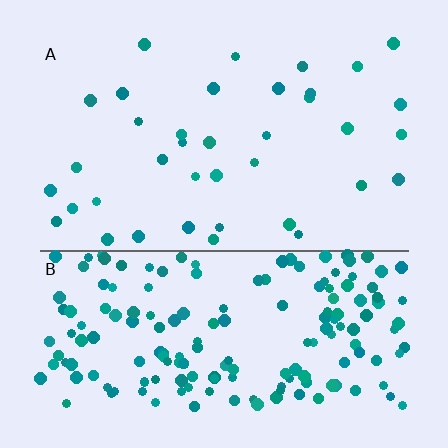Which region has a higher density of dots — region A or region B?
B (the bottom).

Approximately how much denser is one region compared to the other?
Approximately 4.9× — region B over region A.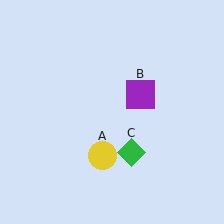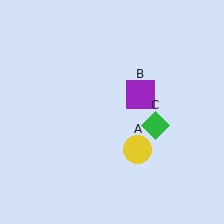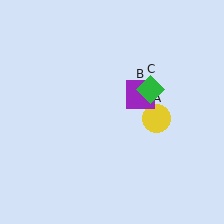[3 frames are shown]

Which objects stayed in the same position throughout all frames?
Purple square (object B) remained stationary.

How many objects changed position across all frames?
2 objects changed position: yellow circle (object A), green diamond (object C).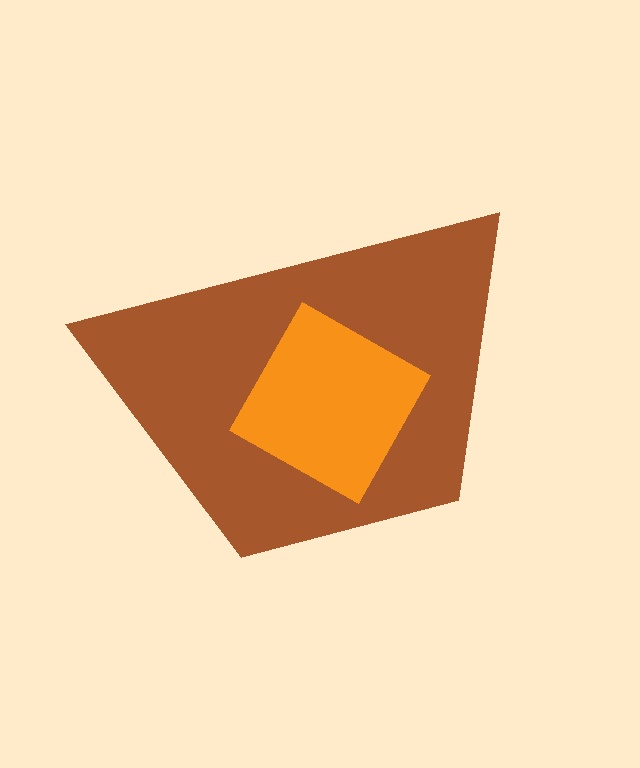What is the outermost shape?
The brown trapezoid.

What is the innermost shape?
The orange diamond.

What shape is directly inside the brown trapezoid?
The orange diamond.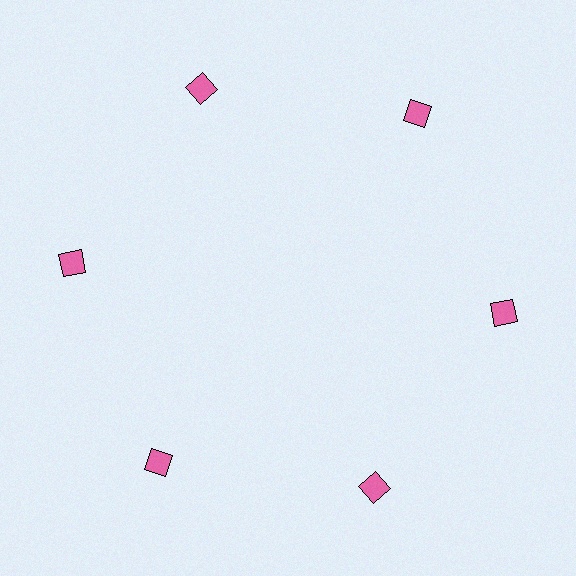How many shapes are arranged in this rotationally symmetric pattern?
There are 6 shapes, arranged in 6 groups of 1.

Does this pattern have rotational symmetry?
Yes, this pattern has 6-fold rotational symmetry. It looks the same after rotating 60 degrees around the center.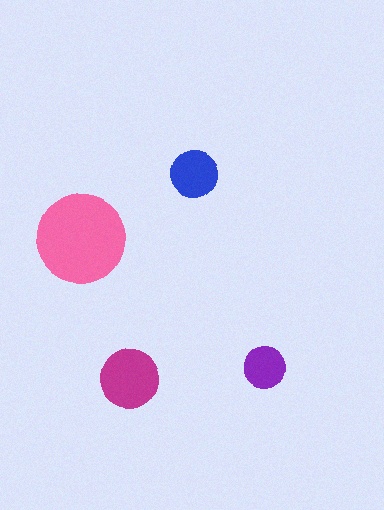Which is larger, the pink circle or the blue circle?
The pink one.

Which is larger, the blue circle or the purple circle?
The blue one.